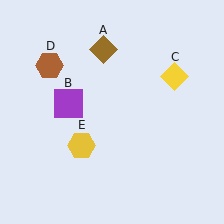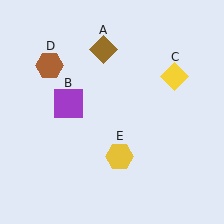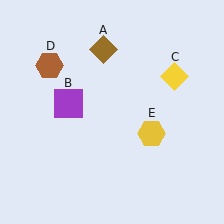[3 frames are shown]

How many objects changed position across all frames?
1 object changed position: yellow hexagon (object E).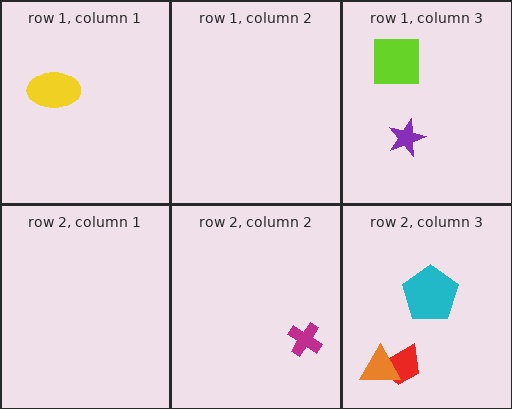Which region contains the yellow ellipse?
The row 1, column 1 region.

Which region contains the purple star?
The row 1, column 3 region.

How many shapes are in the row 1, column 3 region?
2.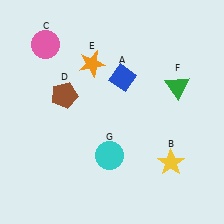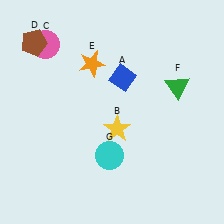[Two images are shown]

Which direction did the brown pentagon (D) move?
The brown pentagon (D) moved up.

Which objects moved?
The objects that moved are: the yellow star (B), the brown pentagon (D).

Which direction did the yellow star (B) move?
The yellow star (B) moved left.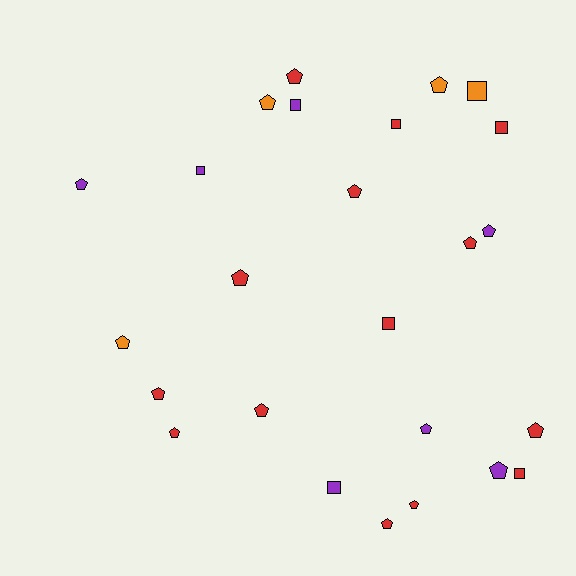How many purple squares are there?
There are 3 purple squares.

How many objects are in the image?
There are 25 objects.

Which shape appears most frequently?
Pentagon, with 17 objects.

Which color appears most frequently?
Red, with 14 objects.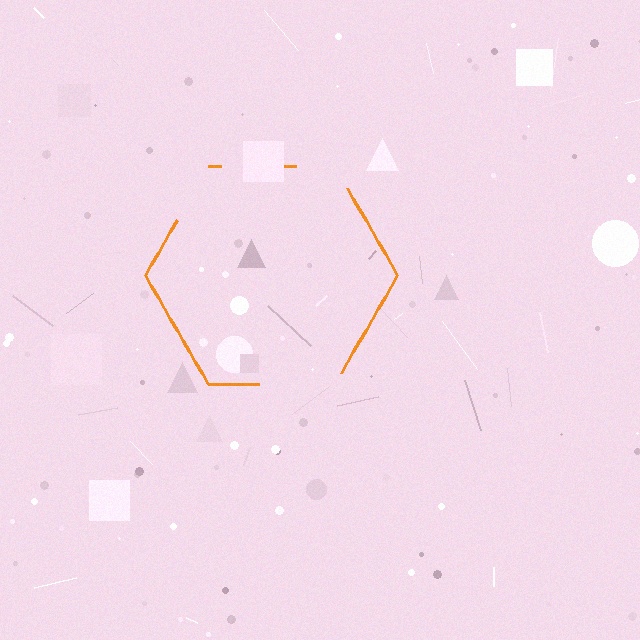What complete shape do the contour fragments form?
The contour fragments form a hexagon.